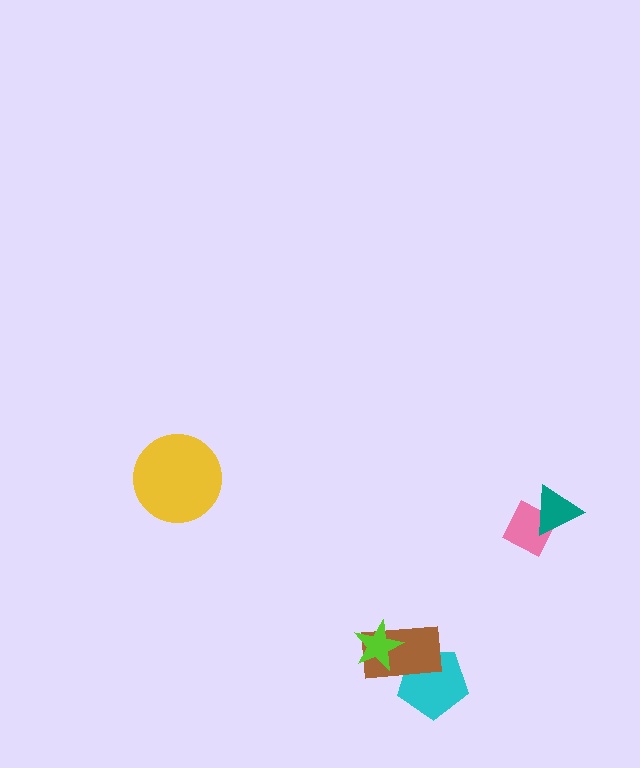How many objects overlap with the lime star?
1 object overlaps with the lime star.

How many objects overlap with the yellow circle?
0 objects overlap with the yellow circle.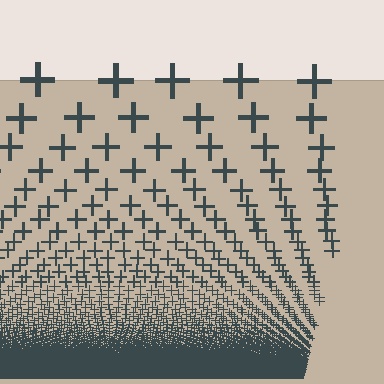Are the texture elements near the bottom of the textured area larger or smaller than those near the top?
Smaller. The gradient is inverted — elements near the bottom are smaller and denser.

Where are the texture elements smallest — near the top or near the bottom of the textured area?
Near the bottom.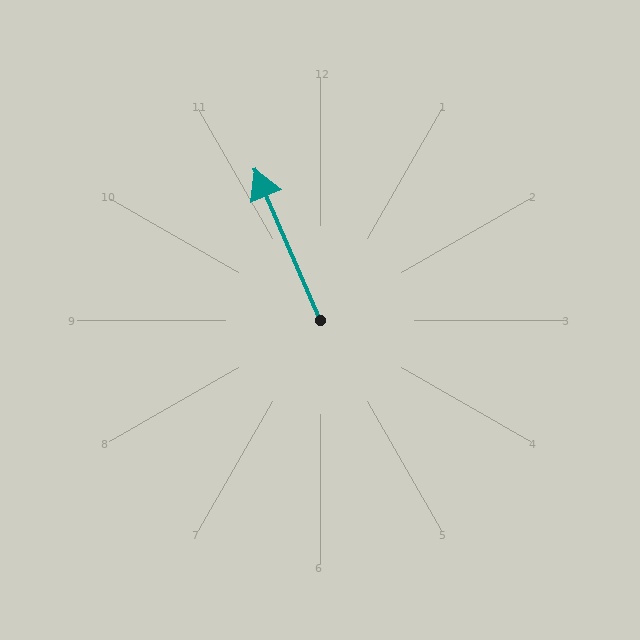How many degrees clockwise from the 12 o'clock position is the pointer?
Approximately 336 degrees.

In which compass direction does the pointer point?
Northwest.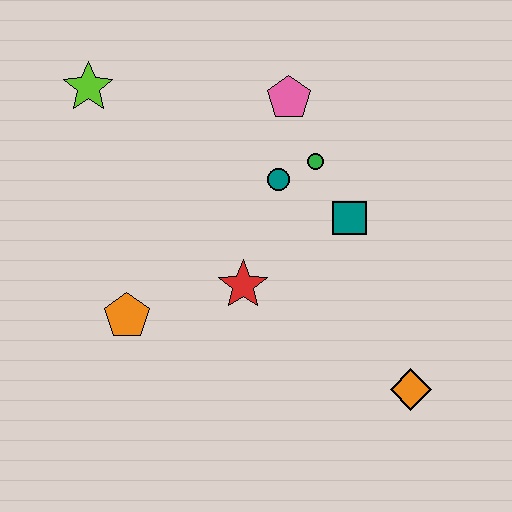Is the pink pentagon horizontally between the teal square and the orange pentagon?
Yes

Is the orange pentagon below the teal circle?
Yes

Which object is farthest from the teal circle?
The orange diamond is farthest from the teal circle.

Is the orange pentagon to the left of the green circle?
Yes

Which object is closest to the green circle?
The teal circle is closest to the green circle.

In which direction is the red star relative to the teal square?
The red star is to the left of the teal square.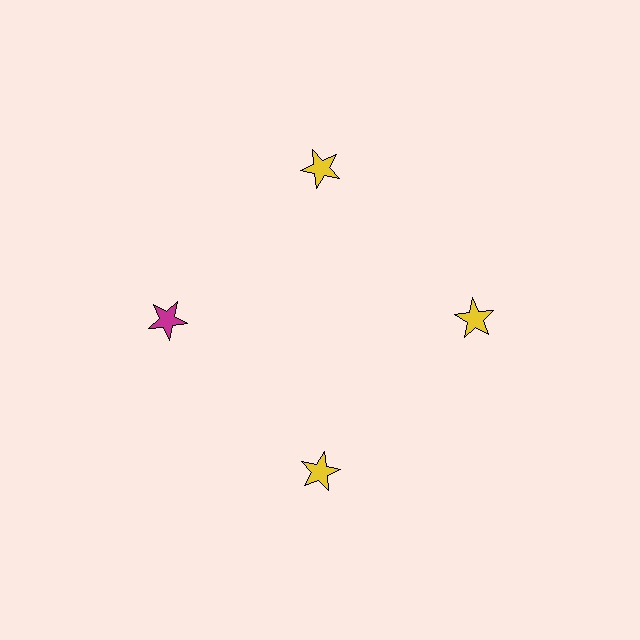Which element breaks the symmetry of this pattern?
The magenta star at roughly the 9 o'clock position breaks the symmetry. All other shapes are yellow stars.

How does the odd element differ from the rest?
It has a different color: magenta instead of yellow.